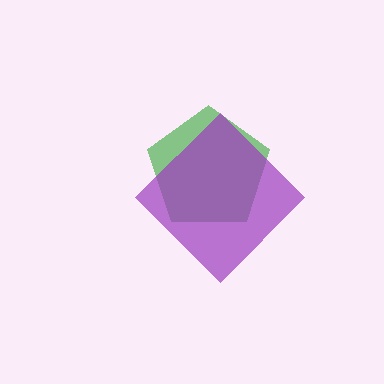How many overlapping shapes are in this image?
There are 2 overlapping shapes in the image.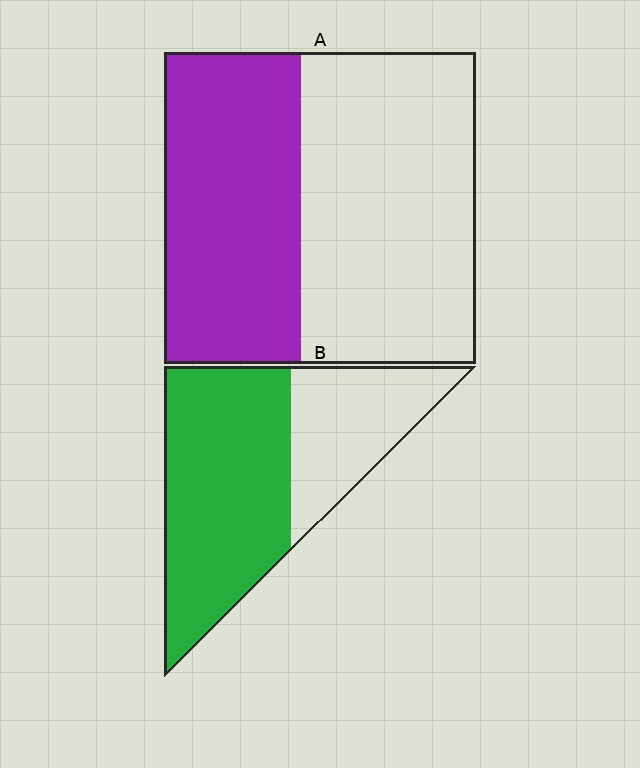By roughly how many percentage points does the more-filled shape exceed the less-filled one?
By roughly 20 percentage points (B over A).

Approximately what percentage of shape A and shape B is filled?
A is approximately 45% and B is approximately 65%.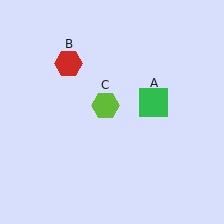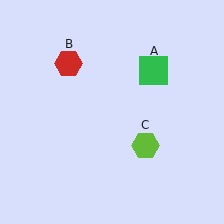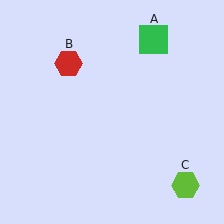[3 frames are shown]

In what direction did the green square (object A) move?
The green square (object A) moved up.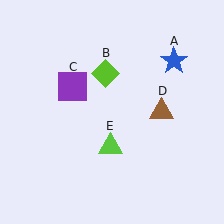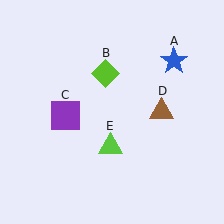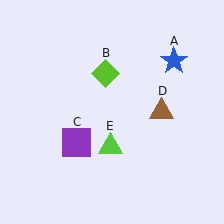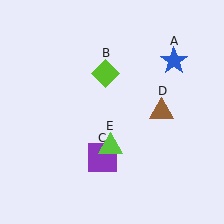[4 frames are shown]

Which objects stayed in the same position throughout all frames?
Blue star (object A) and lime diamond (object B) and brown triangle (object D) and lime triangle (object E) remained stationary.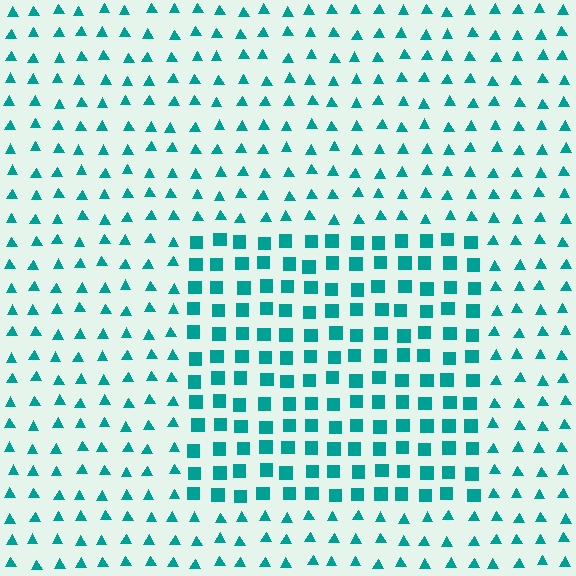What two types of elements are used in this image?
The image uses squares inside the rectangle region and triangles outside it.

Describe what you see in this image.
The image is filled with small teal elements arranged in a uniform grid. A rectangle-shaped region contains squares, while the surrounding area contains triangles. The boundary is defined purely by the change in element shape.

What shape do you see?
I see a rectangle.